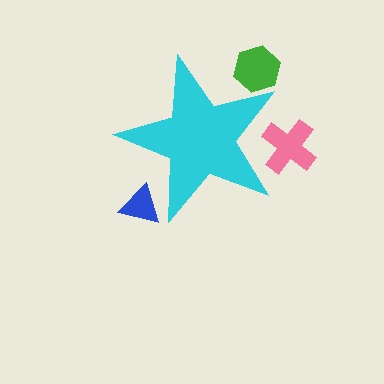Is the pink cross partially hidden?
Yes, the pink cross is partially hidden behind the cyan star.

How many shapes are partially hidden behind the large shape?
3 shapes are partially hidden.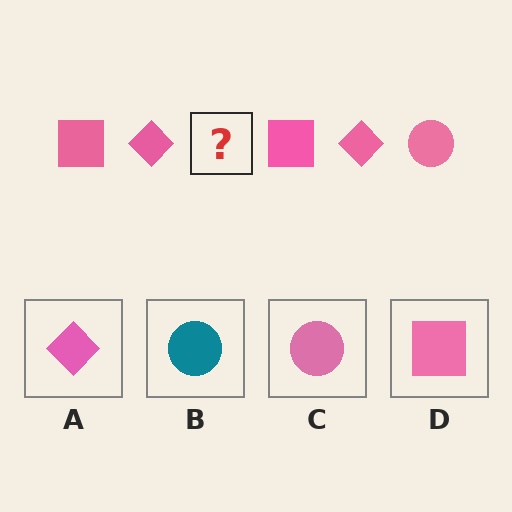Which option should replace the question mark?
Option C.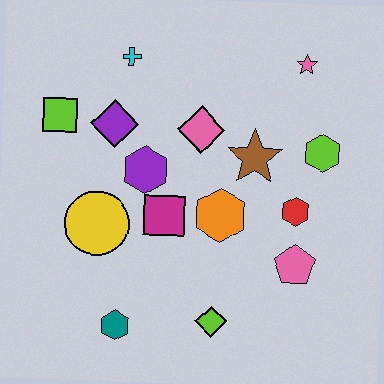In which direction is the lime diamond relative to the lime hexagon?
The lime diamond is below the lime hexagon.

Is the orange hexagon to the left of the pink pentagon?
Yes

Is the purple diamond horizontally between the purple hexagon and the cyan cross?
No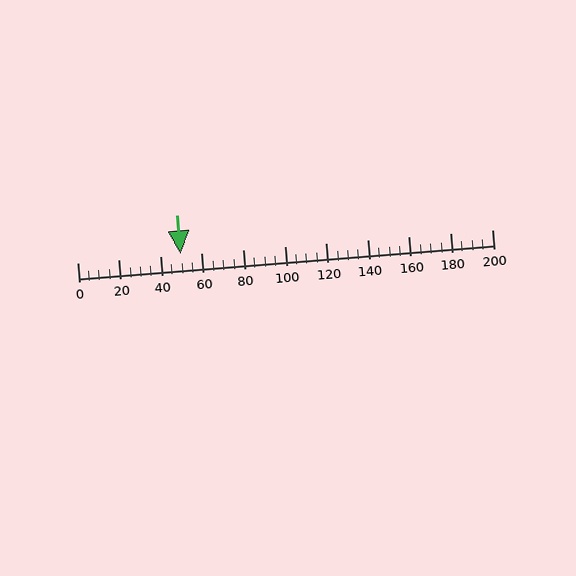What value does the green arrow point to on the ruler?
The green arrow points to approximately 50.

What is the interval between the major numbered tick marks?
The major tick marks are spaced 20 units apart.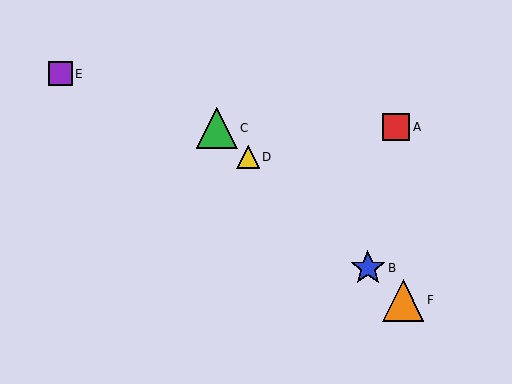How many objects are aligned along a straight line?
4 objects (B, C, D, F) are aligned along a straight line.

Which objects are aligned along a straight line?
Objects B, C, D, F are aligned along a straight line.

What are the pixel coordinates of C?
Object C is at (217, 128).